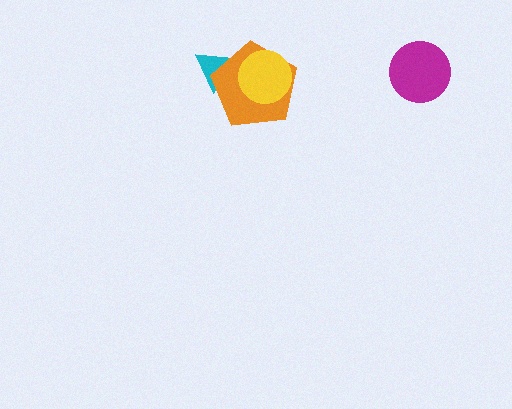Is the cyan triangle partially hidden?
Yes, it is partially covered by another shape.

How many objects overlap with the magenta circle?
0 objects overlap with the magenta circle.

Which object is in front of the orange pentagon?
The yellow circle is in front of the orange pentagon.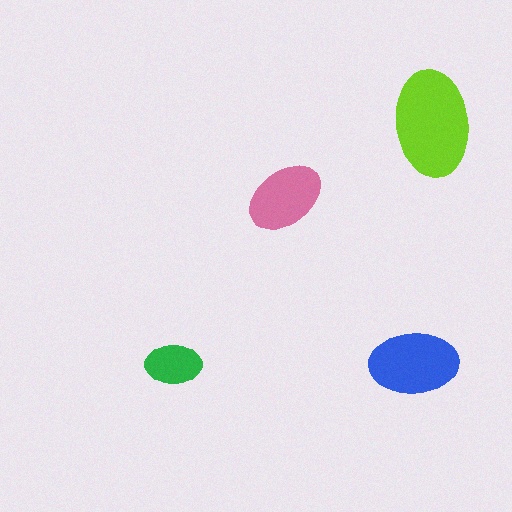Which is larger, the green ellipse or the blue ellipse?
The blue one.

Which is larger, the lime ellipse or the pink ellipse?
The lime one.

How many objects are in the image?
There are 4 objects in the image.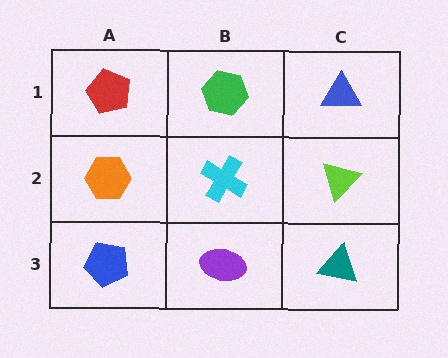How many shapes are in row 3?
3 shapes.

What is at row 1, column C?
A blue triangle.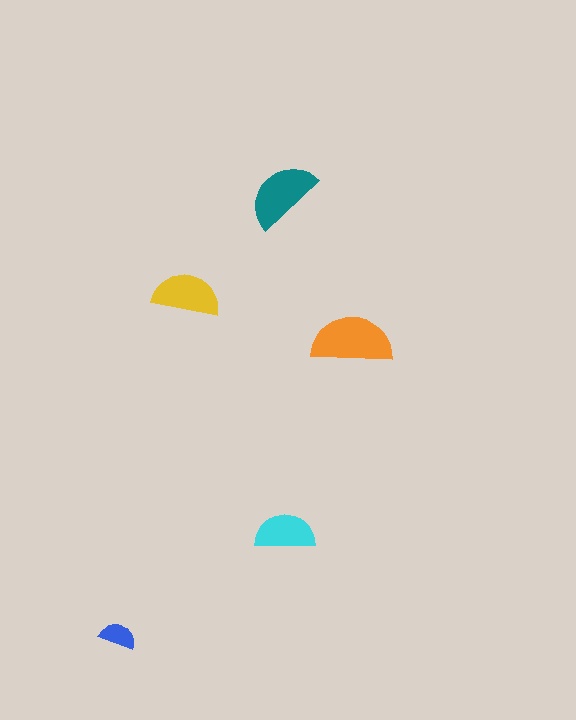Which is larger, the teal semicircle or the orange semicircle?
The orange one.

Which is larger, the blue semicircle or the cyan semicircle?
The cyan one.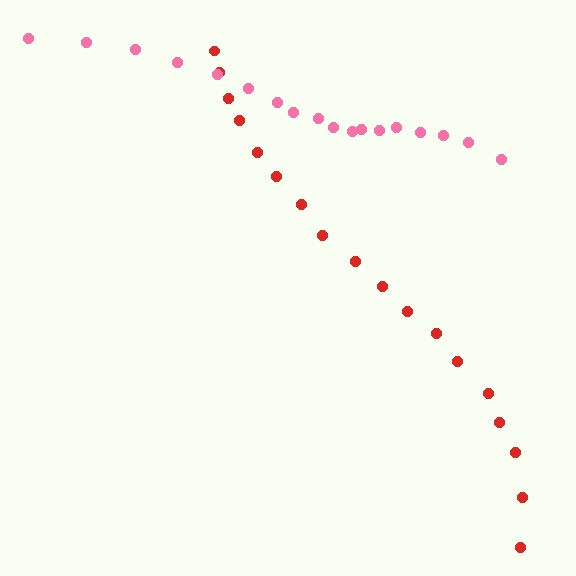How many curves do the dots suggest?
There are 2 distinct paths.